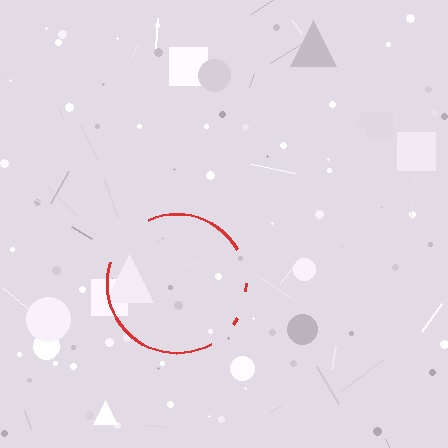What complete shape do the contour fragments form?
The contour fragments form a circle.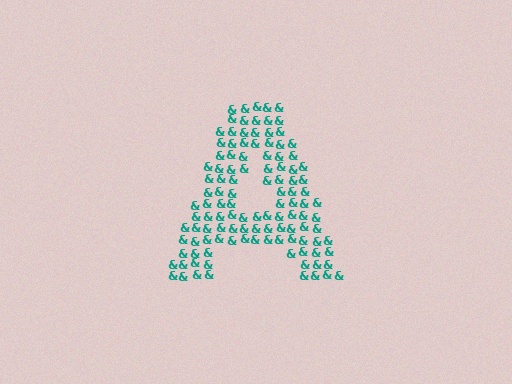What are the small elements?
The small elements are ampersands.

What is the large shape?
The large shape is the letter A.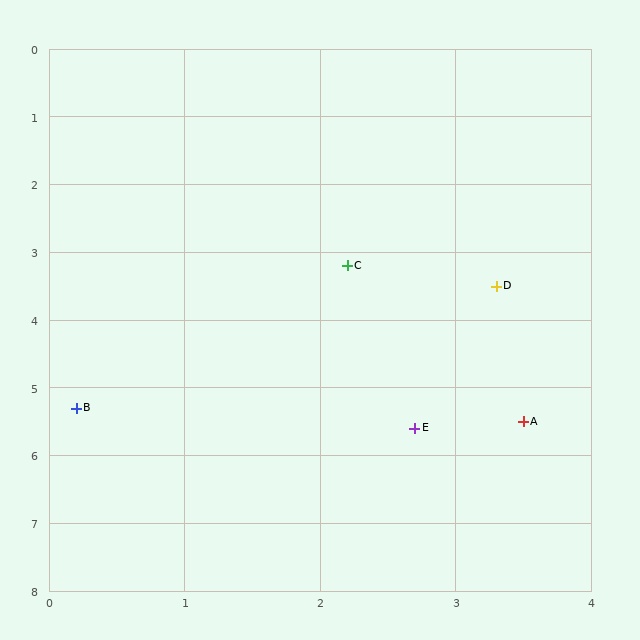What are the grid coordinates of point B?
Point B is at approximately (0.2, 5.3).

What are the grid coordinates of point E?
Point E is at approximately (2.7, 5.6).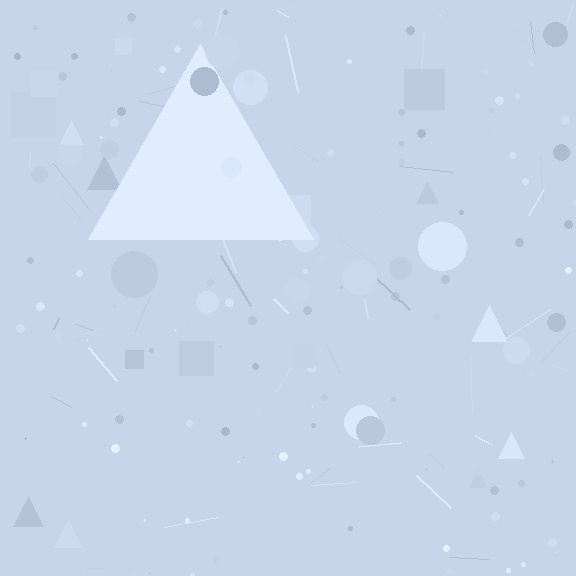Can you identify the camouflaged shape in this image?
The camouflaged shape is a triangle.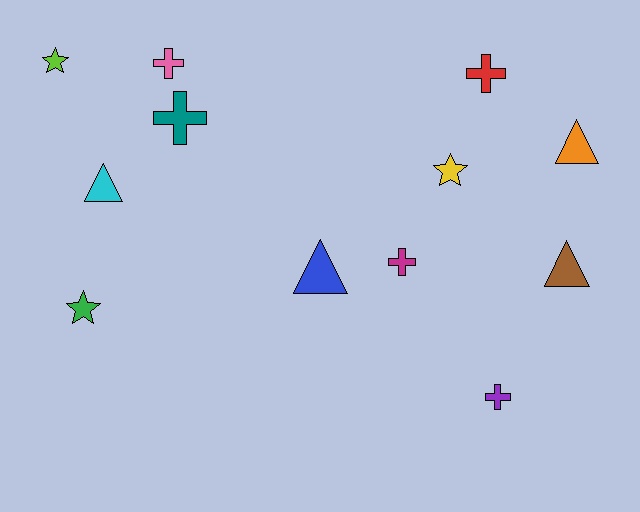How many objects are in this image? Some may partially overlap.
There are 12 objects.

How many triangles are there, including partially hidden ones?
There are 4 triangles.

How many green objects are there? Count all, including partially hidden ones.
There is 1 green object.